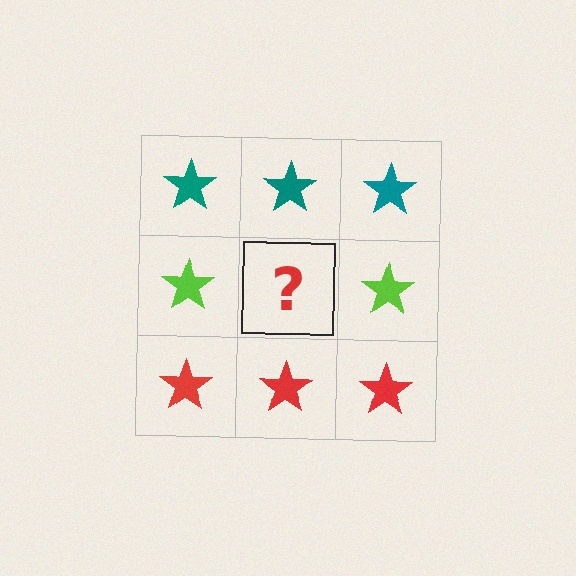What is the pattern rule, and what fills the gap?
The rule is that each row has a consistent color. The gap should be filled with a lime star.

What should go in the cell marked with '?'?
The missing cell should contain a lime star.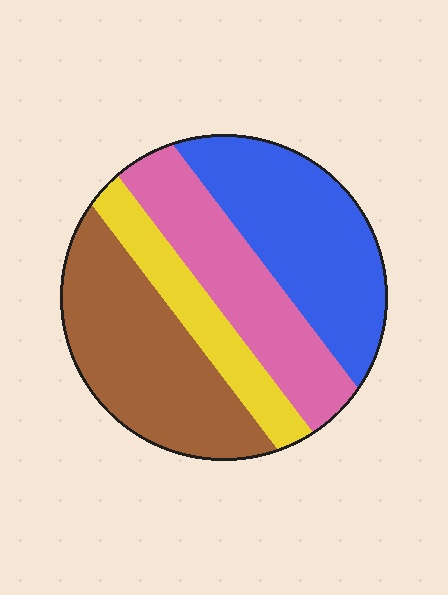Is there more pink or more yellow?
Pink.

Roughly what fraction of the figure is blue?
Blue covers around 30% of the figure.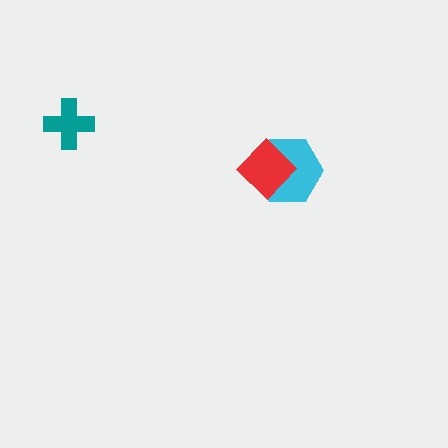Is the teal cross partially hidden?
No, no other shape covers it.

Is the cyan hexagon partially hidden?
Yes, it is partially covered by another shape.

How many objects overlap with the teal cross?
0 objects overlap with the teal cross.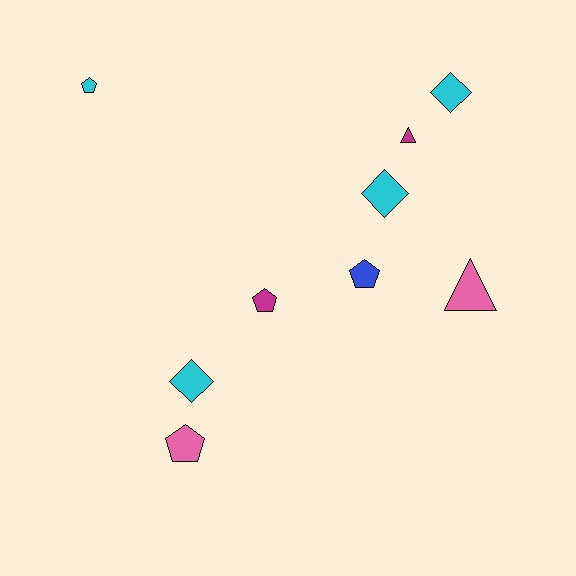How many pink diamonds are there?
There are no pink diamonds.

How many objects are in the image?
There are 9 objects.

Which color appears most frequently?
Cyan, with 4 objects.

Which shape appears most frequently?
Pentagon, with 4 objects.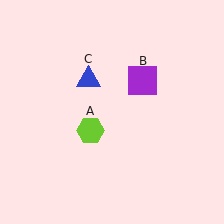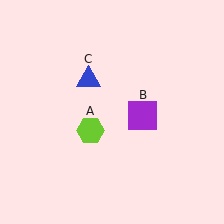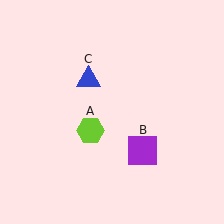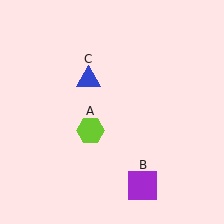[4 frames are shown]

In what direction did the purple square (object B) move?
The purple square (object B) moved down.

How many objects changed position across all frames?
1 object changed position: purple square (object B).